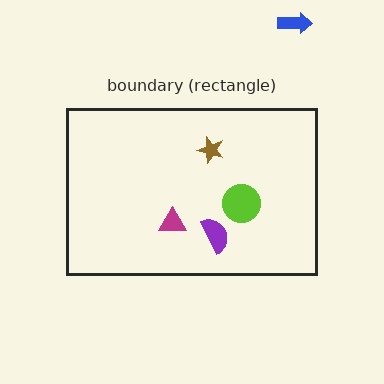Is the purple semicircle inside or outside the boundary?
Inside.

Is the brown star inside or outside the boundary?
Inside.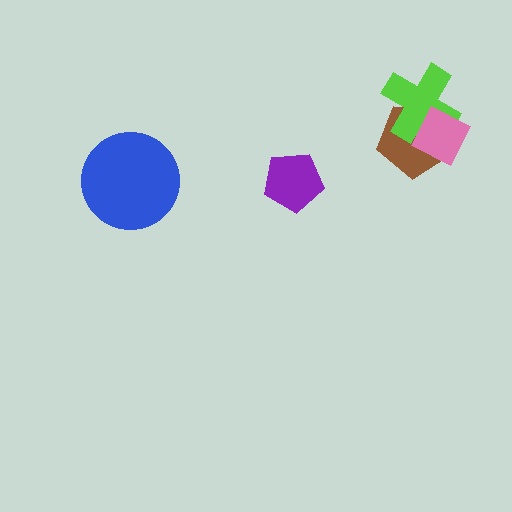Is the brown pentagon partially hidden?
Yes, it is partially covered by another shape.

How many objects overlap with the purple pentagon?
0 objects overlap with the purple pentagon.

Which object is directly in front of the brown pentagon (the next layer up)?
The lime cross is directly in front of the brown pentagon.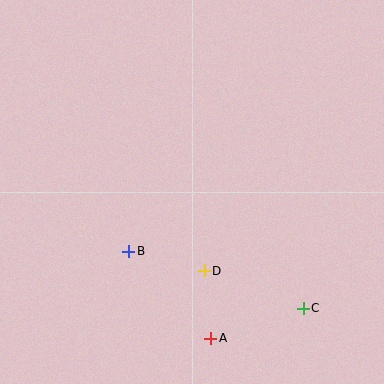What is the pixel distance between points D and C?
The distance between D and C is 106 pixels.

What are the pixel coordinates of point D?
Point D is at (204, 271).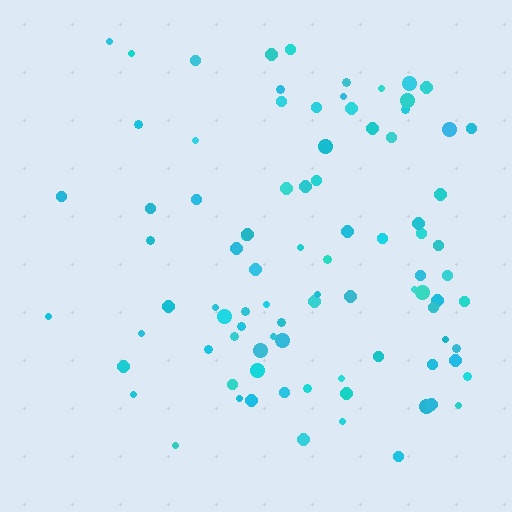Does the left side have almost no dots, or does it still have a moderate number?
Still a moderate number, just noticeably fewer than the right.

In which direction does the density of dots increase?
From left to right, with the right side densest.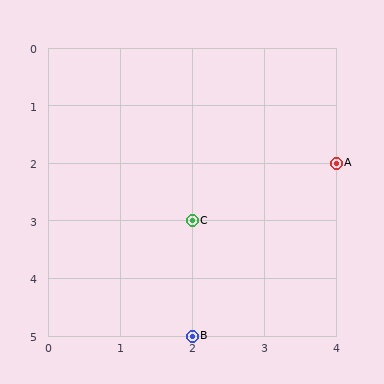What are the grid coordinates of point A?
Point A is at grid coordinates (4, 2).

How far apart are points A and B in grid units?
Points A and B are 2 columns and 3 rows apart (about 3.6 grid units diagonally).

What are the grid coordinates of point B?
Point B is at grid coordinates (2, 5).